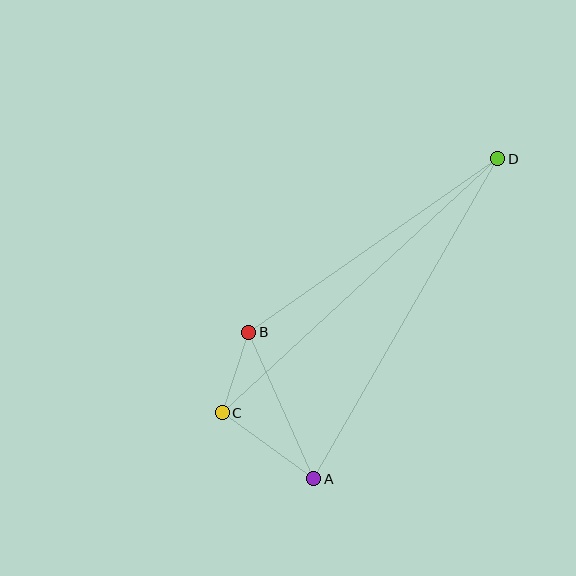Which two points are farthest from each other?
Points C and D are farthest from each other.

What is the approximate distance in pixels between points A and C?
The distance between A and C is approximately 113 pixels.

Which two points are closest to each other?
Points B and C are closest to each other.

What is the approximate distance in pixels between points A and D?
The distance between A and D is approximately 369 pixels.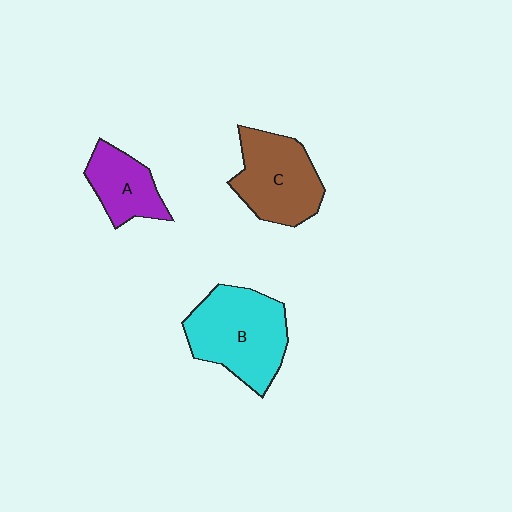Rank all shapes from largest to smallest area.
From largest to smallest: B (cyan), C (brown), A (purple).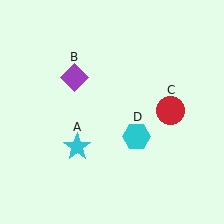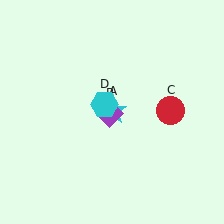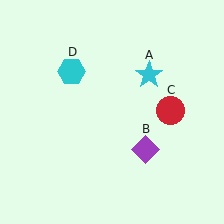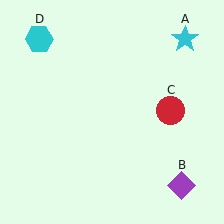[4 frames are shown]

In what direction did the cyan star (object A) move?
The cyan star (object A) moved up and to the right.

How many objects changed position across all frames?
3 objects changed position: cyan star (object A), purple diamond (object B), cyan hexagon (object D).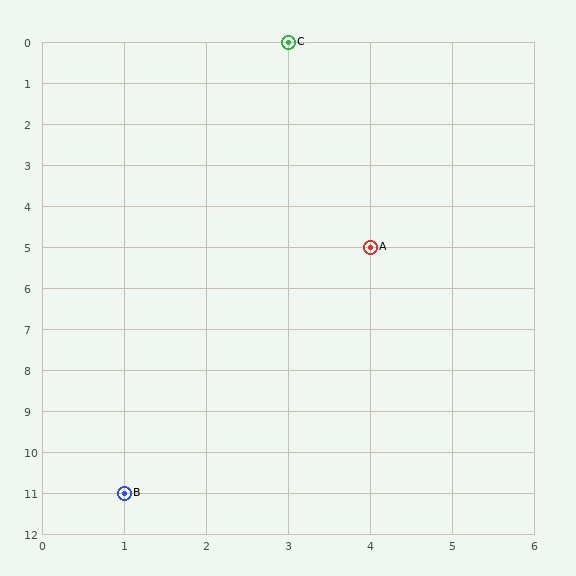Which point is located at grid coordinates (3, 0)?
Point C is at (3, 0).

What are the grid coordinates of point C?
Point C is at grid coordinates (3, 0).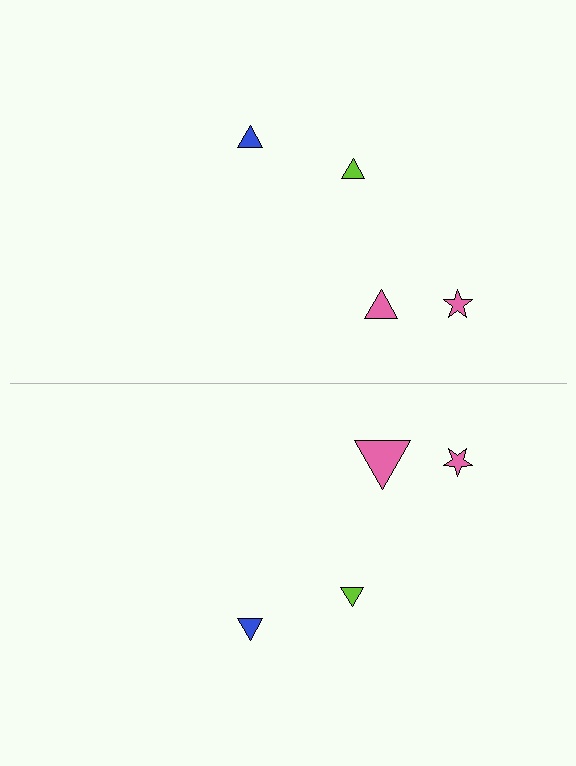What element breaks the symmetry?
The pink triangle on the bottom side has a different size than its mirror counterpart.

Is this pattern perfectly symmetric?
No, the pattern is not perfectly symmetric. The pink triangle on the bottom side has a different size than its mirror counterpart.